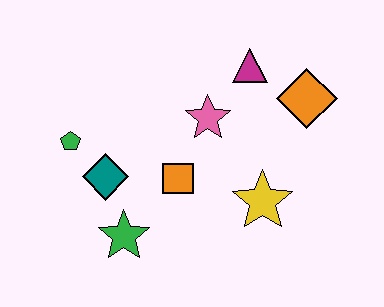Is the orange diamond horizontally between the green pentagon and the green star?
No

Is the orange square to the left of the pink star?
Yes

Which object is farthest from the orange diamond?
The green pentagon is farthest from the orange diamond.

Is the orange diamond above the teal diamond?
Yes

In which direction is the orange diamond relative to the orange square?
The orange diamond is to the right of the orange square.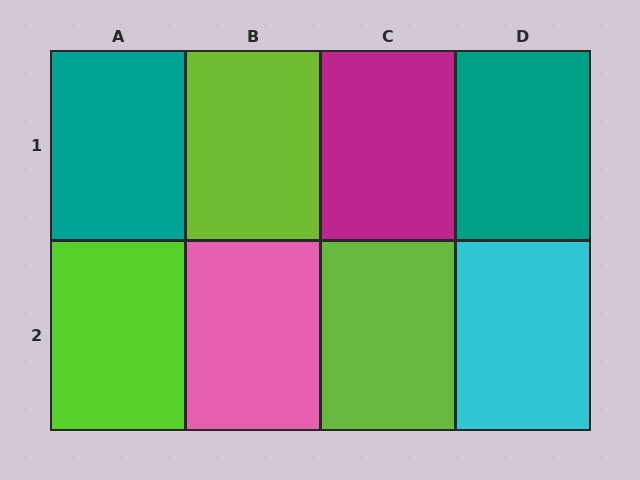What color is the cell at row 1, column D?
Teal.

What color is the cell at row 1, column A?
Teal.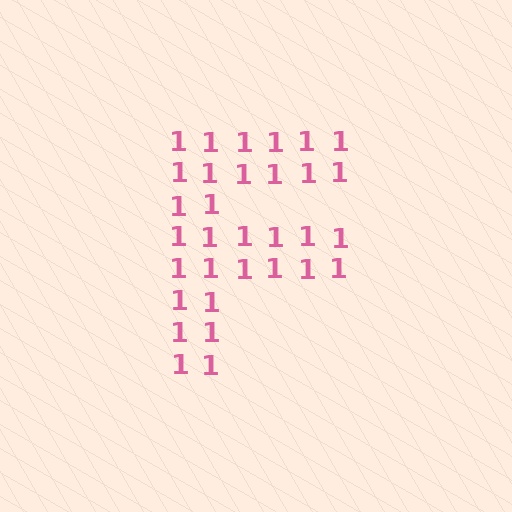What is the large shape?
The large shape is the letter F.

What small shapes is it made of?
It is made of small digit 1's.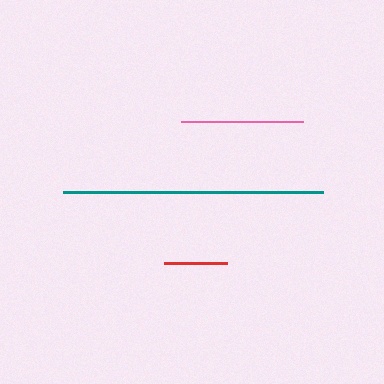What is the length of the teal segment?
The teal segment is approximately 260 pixels long.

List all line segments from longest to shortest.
From longest to shortest: teal, pink, red.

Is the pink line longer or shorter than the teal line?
The teal line is longer than the pink line.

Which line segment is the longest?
The teal line is the longest at approximately 260 pixels.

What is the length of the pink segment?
The pink segment is approximately 122 pixels long.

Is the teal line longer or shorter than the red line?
The teal line is longer than the red line.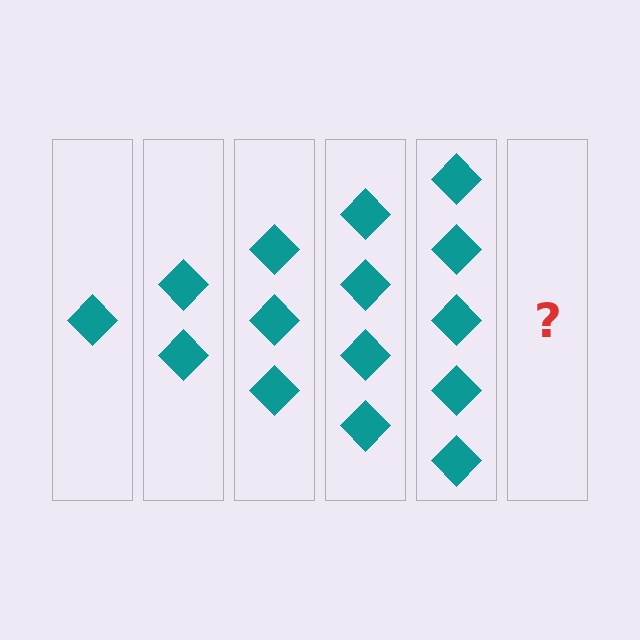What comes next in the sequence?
The next element should be 6 diamonds.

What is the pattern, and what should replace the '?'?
The pattern is that each step adds one more diamond. The '?' should be 6 diamonds.